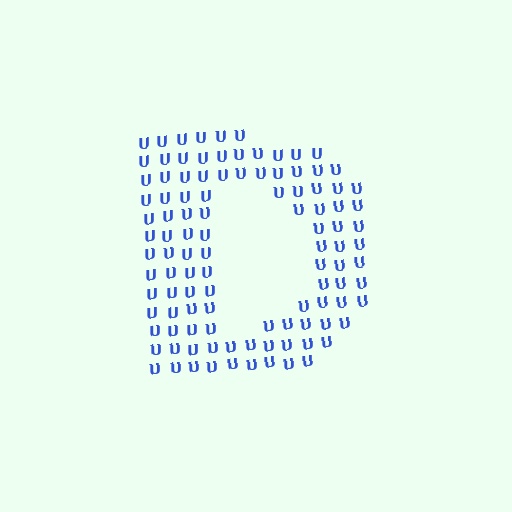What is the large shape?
The large shape is the letter D.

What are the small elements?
The small elements are letter U's.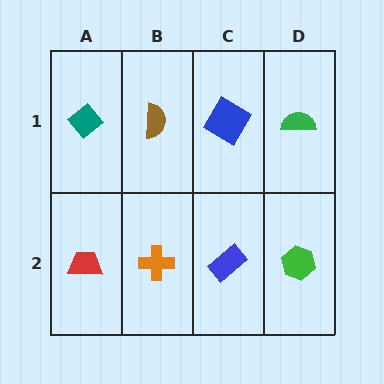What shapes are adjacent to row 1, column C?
A blue rectangle (row 2, column C), a brown semicircle (row 1, column B), a green semicircle (row 1, column D).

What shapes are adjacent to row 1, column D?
A green hexagon (row 2, column D), a blue diamond (row 1, column C).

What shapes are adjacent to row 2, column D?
A green semicircle (row 1, column D), a blue rectangle (row 2, column C).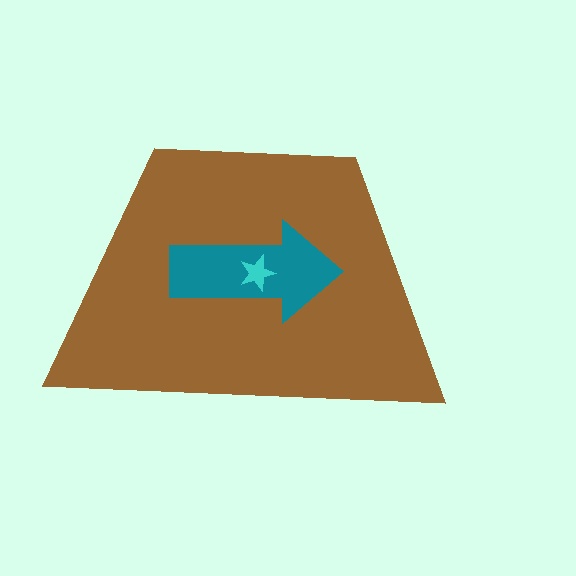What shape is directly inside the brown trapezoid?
The teal arrow.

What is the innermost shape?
The cyan star.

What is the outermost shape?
The brown trapezoid.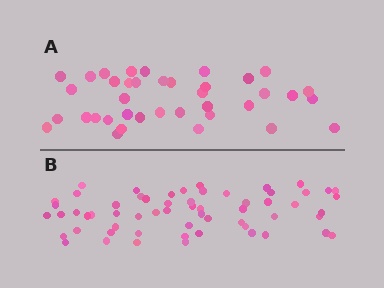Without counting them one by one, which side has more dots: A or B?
Region B (the bottom region) has more dots.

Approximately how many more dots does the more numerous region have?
Region B has approximately 20 more dots than region A.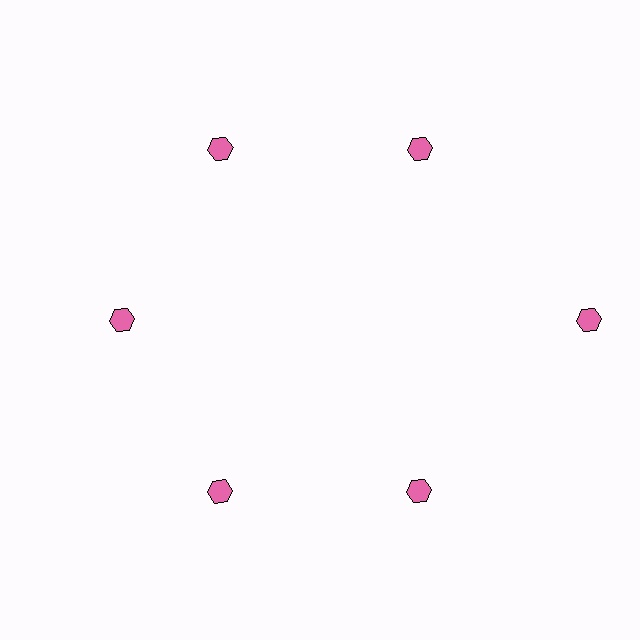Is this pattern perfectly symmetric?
No. The 6 pink hexagons are arranged in a ring, but one element near the 3 o'clock position is pushed outward from the center, breaking the 6-fold rotational symmetry.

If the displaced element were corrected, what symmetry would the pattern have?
It would have 6-fold rotational symmetry — the pattern would map onto itself every 60 degrees.